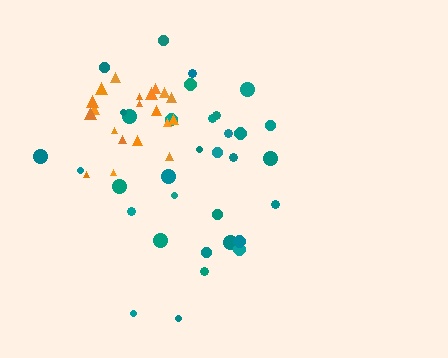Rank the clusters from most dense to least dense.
orange, teal.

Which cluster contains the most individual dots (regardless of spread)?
Teal (33).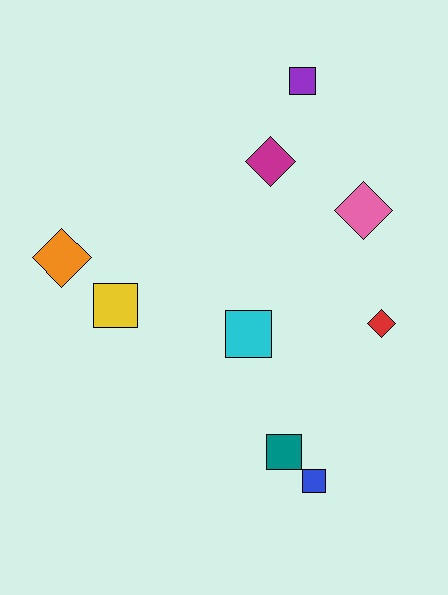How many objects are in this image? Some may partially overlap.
There are 9 objects.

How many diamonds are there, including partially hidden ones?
There are 4 diamonds.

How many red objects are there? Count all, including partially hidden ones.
There is 1 red object.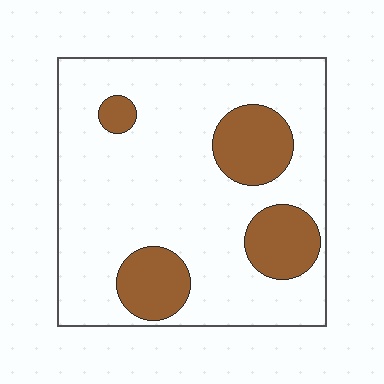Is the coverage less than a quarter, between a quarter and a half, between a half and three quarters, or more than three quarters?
Less than a quarter.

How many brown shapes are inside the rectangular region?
4.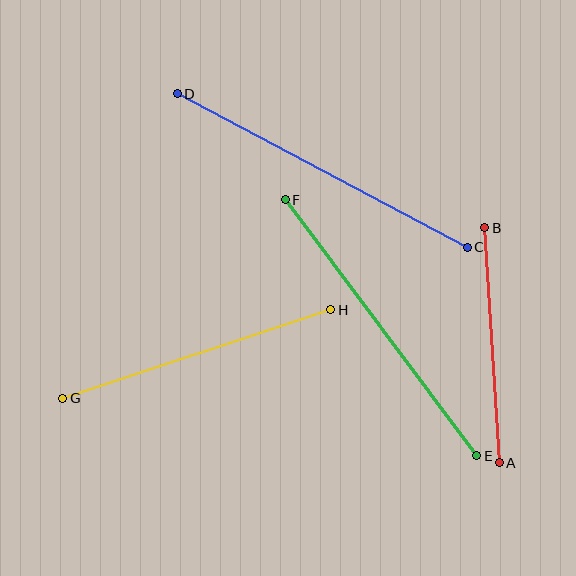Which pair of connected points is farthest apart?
Points C and D are farthest apart.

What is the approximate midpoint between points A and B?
The midpoint is at approximately (492, 345) pixels.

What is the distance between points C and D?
The distance is approximately 328 pixels.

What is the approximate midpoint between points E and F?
The midpoint is at approximately (381, 328) pixels.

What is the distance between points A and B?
The distance is approximately 236 pixels.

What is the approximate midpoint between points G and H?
The midpoint is at approximately (197, 354) pixels.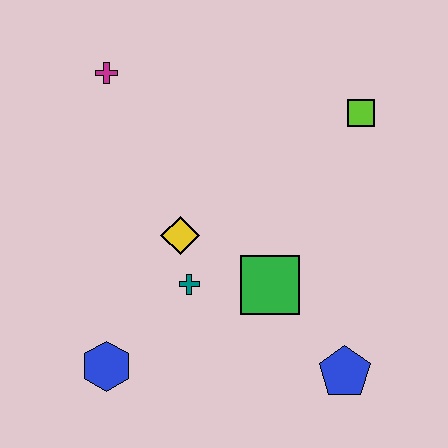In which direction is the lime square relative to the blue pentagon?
The lime square is above the blue pentagon.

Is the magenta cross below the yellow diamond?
No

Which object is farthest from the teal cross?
The lime square is farthest from the teal cross.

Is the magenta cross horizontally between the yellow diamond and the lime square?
No